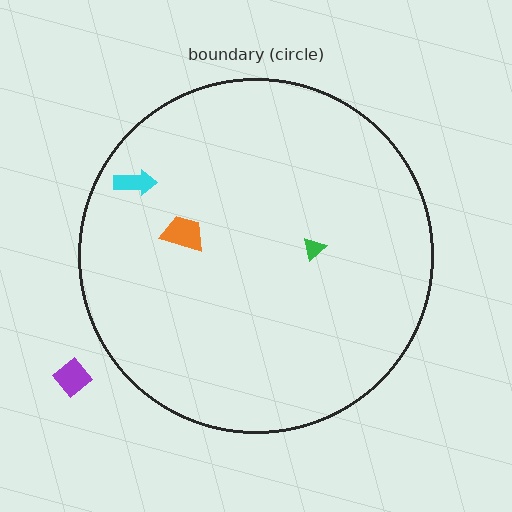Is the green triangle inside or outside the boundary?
Inside.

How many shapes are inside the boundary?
3 inside, 1 outside.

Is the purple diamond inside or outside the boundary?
Outside.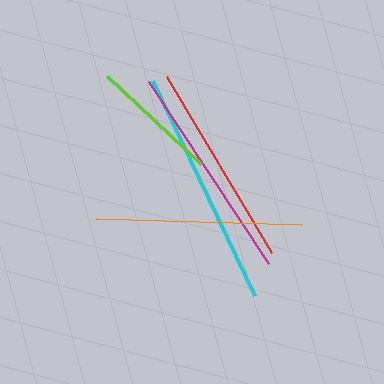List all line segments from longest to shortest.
From longest to shortest: cyan, magenta, orange, red, lime.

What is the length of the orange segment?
The orange segment is approximately 205 pixels long.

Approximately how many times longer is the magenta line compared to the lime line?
The magenta line is approximately 1.7 times the length of the lime line.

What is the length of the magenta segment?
The magenta segment is approximately 218 pixels long.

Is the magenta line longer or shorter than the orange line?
The magenta line is longer than the orange line.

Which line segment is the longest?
The cyan line is the longest at approximately 238 pixels.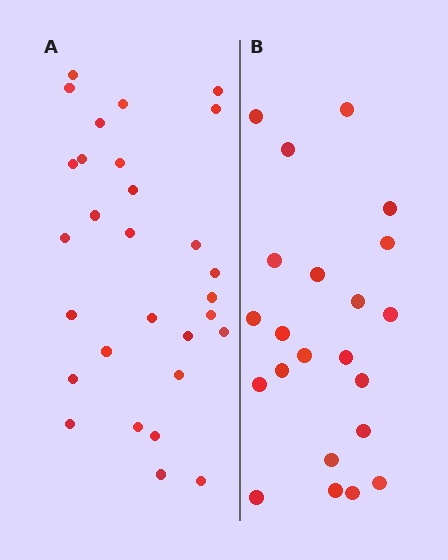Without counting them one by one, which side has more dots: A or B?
Region A (the left region) has more dots.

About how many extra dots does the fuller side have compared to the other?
Region A has roughly 8 or so more dots than region B.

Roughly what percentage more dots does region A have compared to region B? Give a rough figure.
About 30% more.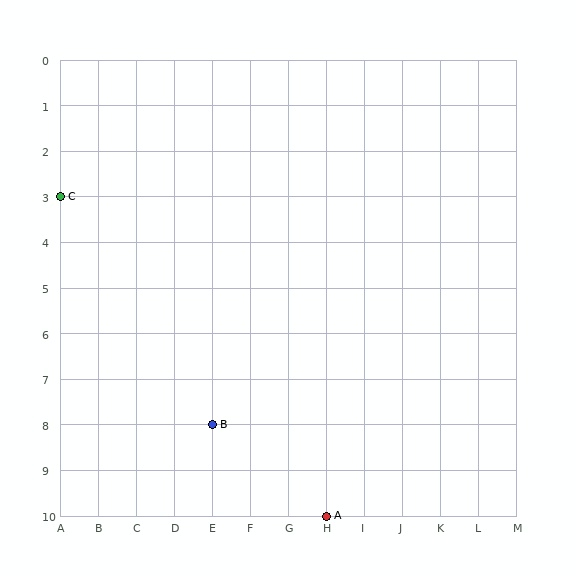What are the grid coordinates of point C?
Point C is at grid coordinates (A, 3).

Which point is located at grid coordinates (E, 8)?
Point B is at (E, 8).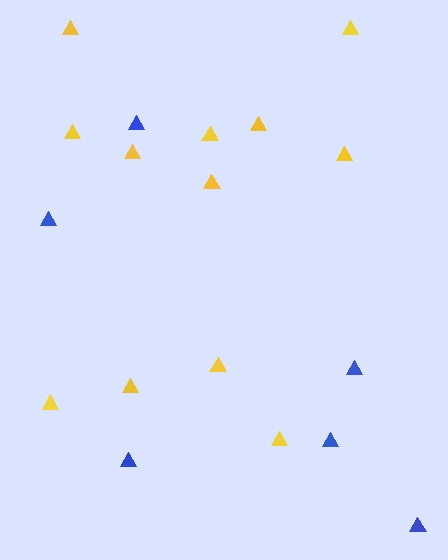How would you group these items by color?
There are 2 groups: one group of yellow triangles (12) and one group of blue triangles (6).